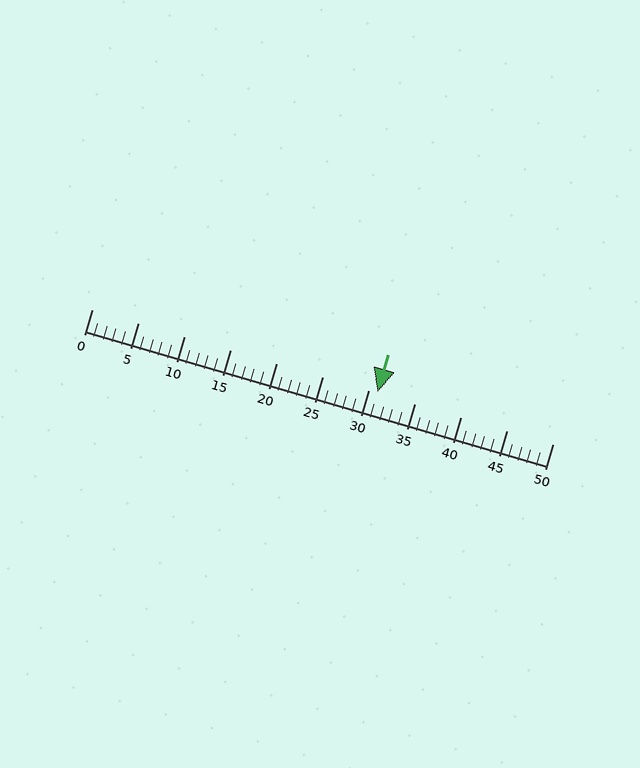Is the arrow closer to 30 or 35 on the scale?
The arrow is closer to 30.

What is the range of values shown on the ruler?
The ruler shows values from 0 to 50.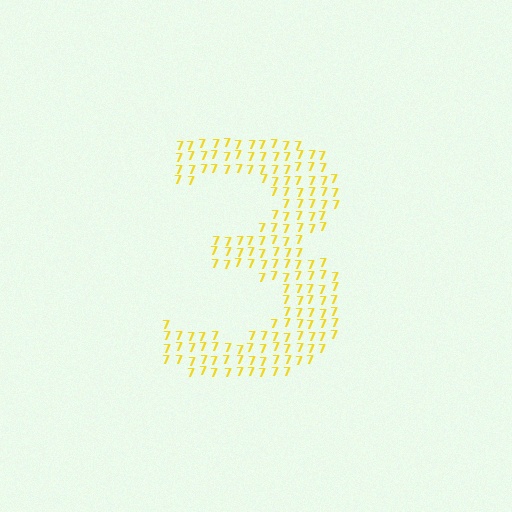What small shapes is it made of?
It is made of small digit 7's.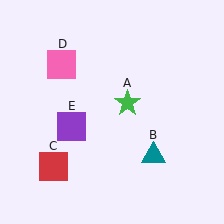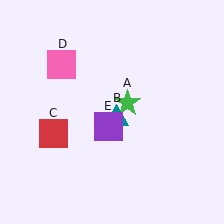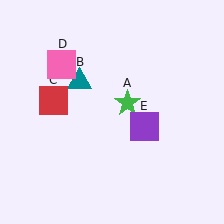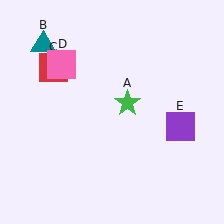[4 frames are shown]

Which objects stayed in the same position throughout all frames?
Green star (object A) and pink square (object D) remained stationary.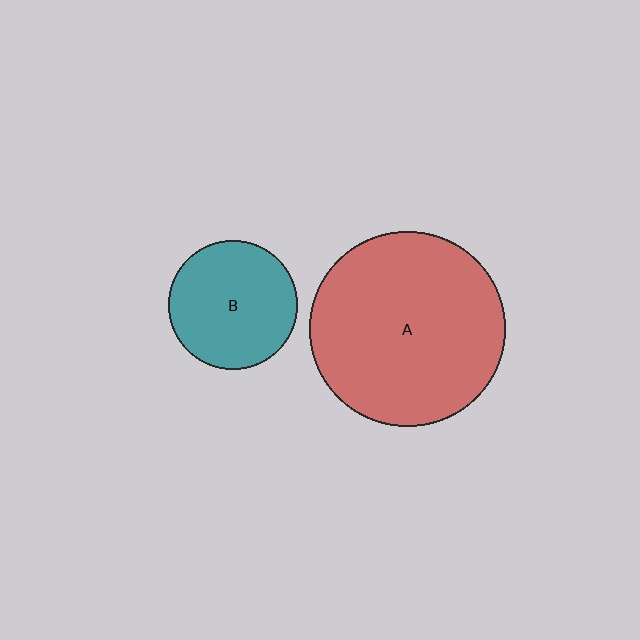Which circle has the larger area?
Circle A (red).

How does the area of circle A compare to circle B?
Approximately 2.3 times.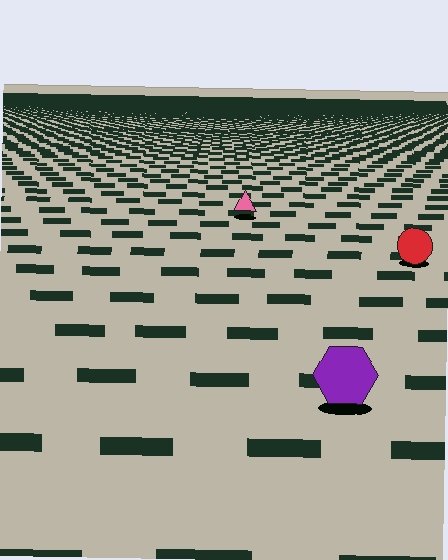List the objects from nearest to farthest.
From nearest to farthest: the purple hexagon, the red circle, the pink triangle.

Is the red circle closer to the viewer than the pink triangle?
Yes. The red circle is closer — you can tell from the texture gradient: the ground texture is coarser near it.